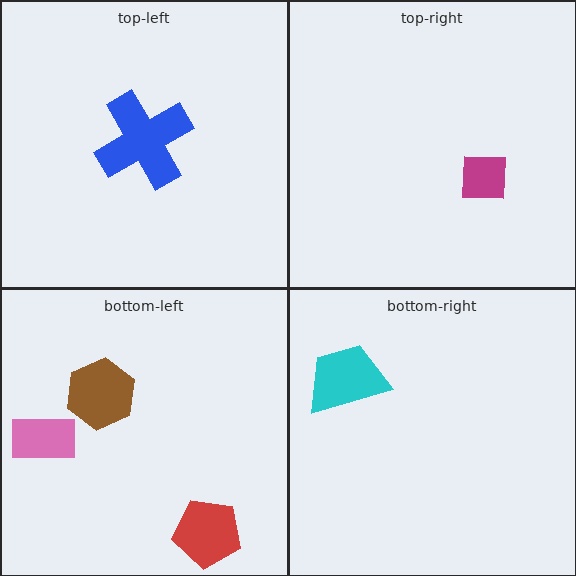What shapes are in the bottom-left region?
The brown hexagon, the red pentagon, the pink rectangle.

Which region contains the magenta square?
The top-right region.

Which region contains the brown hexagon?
The bottom-left region.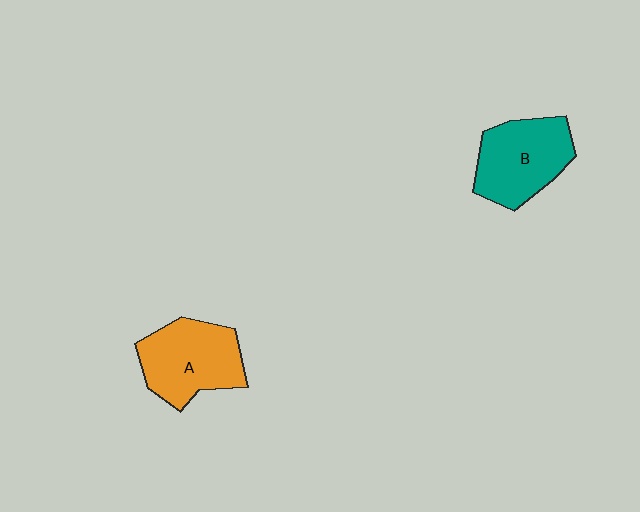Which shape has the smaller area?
Shape B (teal).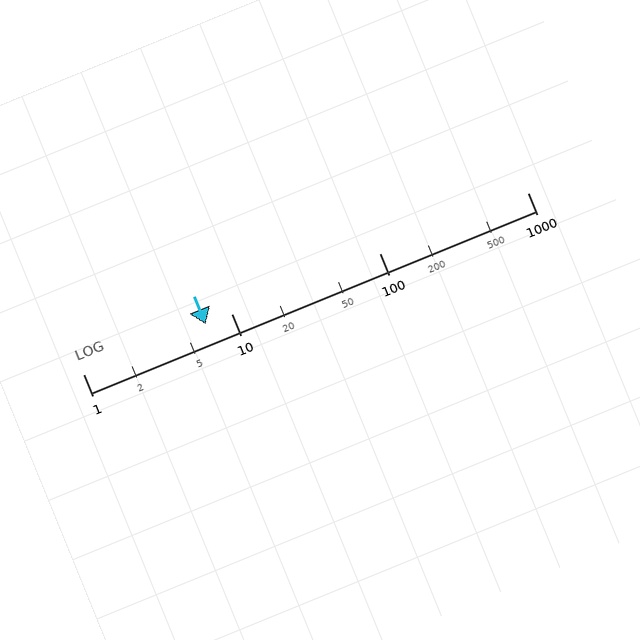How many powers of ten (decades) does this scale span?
The scale spans 3 decades, from 1 to 1000.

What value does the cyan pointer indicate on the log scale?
The pointer indicates approximately 6.7.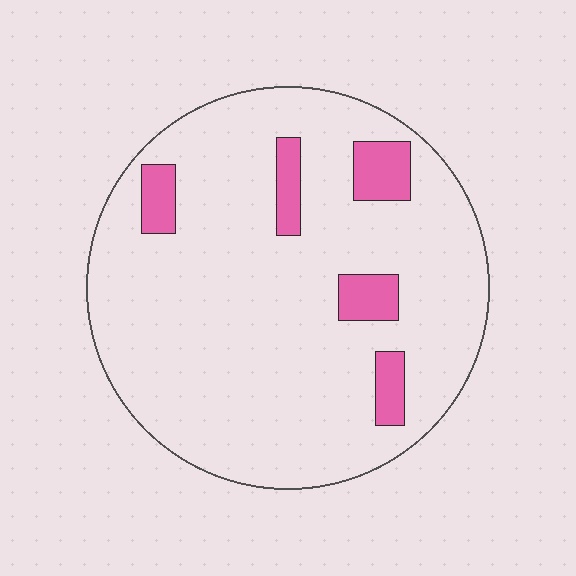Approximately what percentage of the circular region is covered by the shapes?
Approximately 10%.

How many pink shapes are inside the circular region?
5.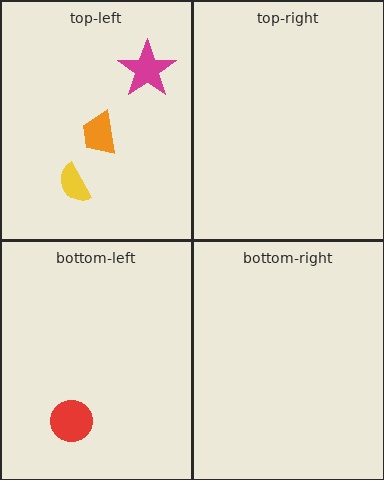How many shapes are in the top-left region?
3.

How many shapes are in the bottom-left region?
1.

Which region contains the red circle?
The bottom-left region.